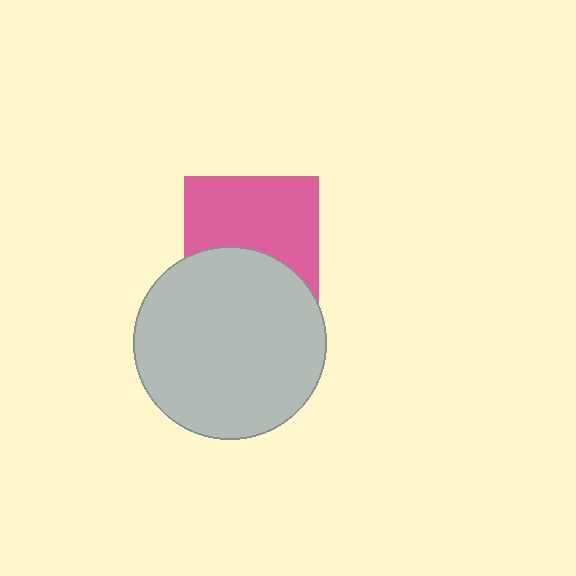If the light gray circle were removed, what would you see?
You would see the complete pink square.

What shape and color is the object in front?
The object in front is a light gray circle.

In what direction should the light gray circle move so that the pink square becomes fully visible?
The light gray circle should move down. That is the shortest direction to clear the overlap and leave the pink square fully visible.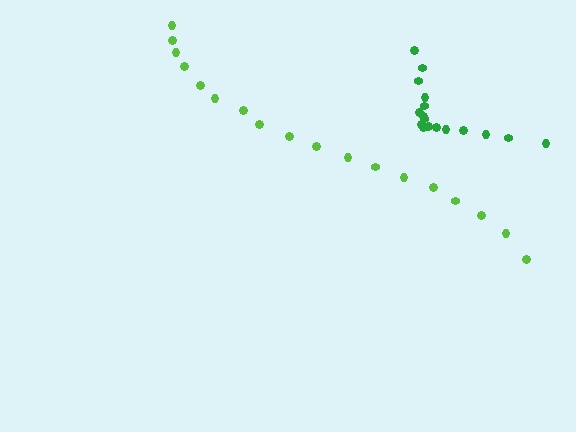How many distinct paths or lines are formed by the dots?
There are 2 distinct paths.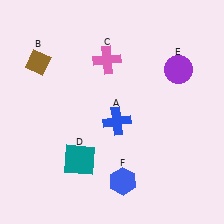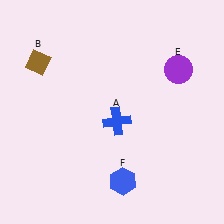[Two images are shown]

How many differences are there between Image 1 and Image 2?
There are 2 differences between the two images.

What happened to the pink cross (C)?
The pink cross (C) was removed in Image 2. It was in the top-left area of Image 1.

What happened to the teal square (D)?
The teal square (D) was removed in Image 2. It was in the bottom-left area of Image 1.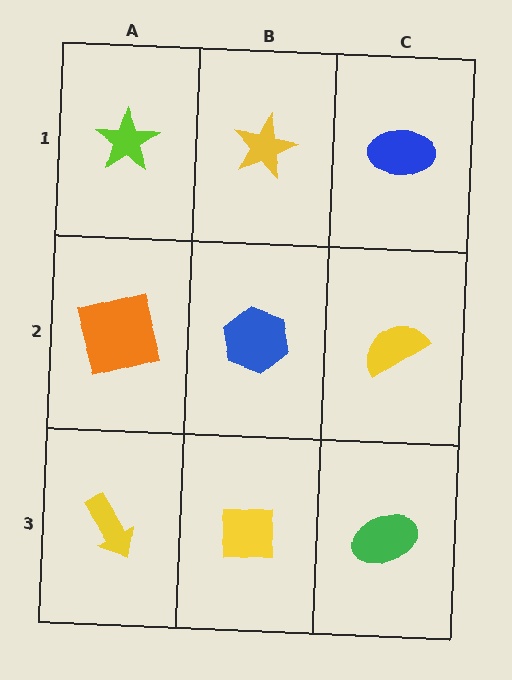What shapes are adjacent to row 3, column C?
A yellow semicircle (row 2, column C), a yellow square (row 3, column B).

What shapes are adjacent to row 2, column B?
A yellow star (row 1, column B), a yellow square (row 3, column B), an orange square (row 2, column A), a yellow semicircle (row 2, column C).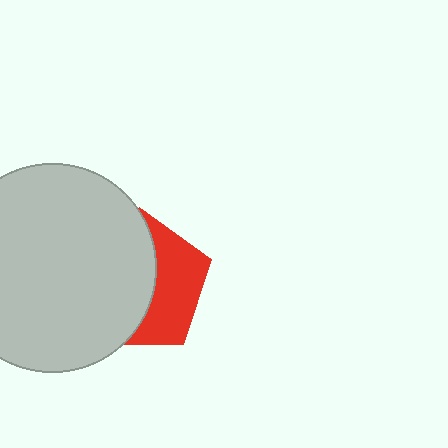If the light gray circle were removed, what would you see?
You would see the complete red pentagon.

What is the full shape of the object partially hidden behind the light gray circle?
The partially hidden object is a red pentagon.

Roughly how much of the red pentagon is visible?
A small part of it is visible (roughly 41%).